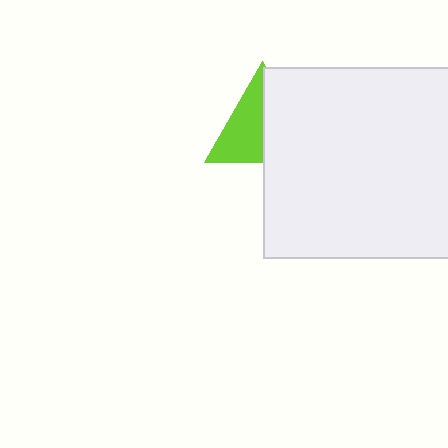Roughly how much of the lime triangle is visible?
About half of it is visible (roughly 52%).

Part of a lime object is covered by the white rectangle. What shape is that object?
It is a triangle.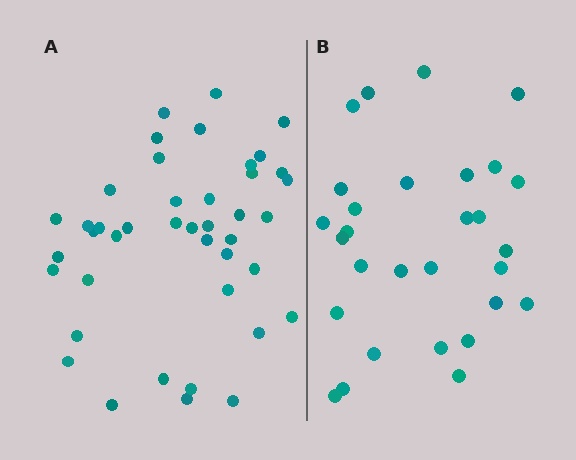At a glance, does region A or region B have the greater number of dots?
Region A (the left region) has more dots.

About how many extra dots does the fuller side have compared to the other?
Region A has approximately 15 more dots than region B.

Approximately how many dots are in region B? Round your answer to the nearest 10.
About 30 dots. (The exact count is 29, which rounds to 30.)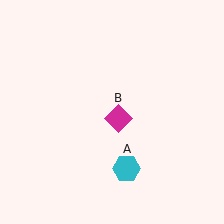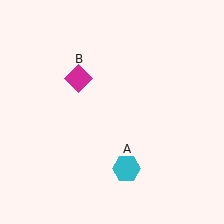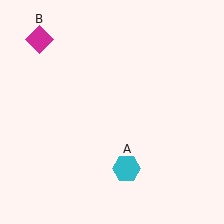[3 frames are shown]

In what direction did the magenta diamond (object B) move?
The magenta diamond (object B) moved up and to the left.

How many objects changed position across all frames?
1 object changed position: magenta diamond (object B).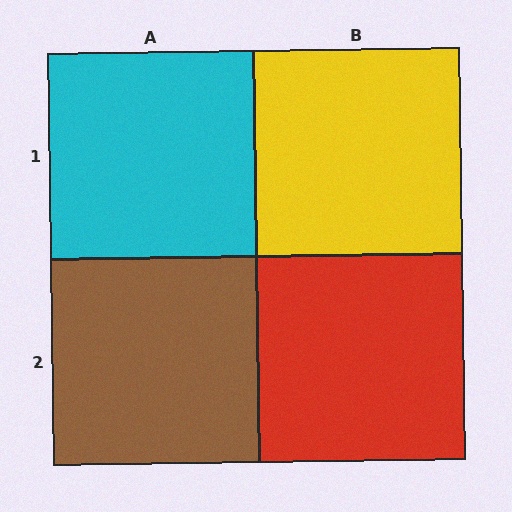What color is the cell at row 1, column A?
Cyan.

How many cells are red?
1 cell is red.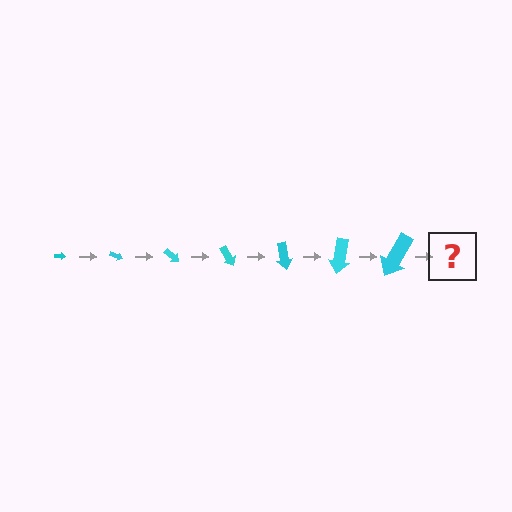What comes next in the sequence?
The next element should be an arrow, larger than the previous one and rotated 140 degrees from the start.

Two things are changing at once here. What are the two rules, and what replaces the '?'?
The two rules are that the arrow grows larger each step and it rotates 20 degrees each step. The '?' should be an arrow, larger than the previous one and rotated 140 degrees from the start.